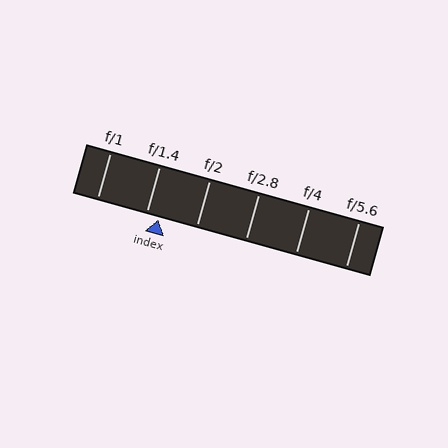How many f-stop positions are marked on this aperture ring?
There are 6 f-stop positions marked.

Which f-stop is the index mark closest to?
The index mark is closest to f/1.4.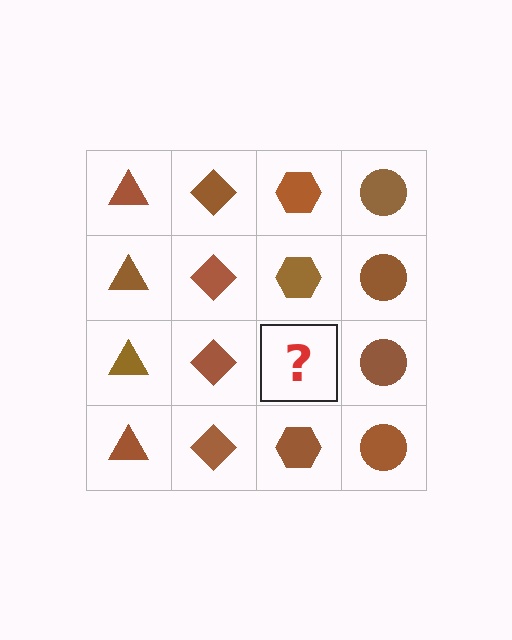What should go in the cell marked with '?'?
The missing cell should contain a brown hexagon.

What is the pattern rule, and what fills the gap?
The rule is that each column has a consistent shape. The gap should be filled with a brown hexagon.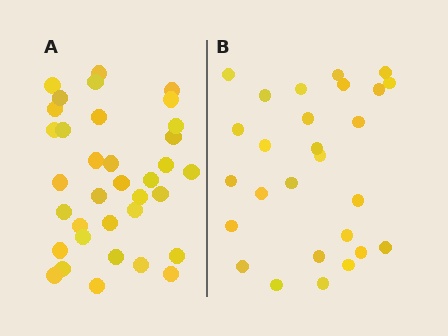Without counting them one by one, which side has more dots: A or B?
Region A (the left region) has more dots.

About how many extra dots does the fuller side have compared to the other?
Region A has roughly 8 or so more dots than region B.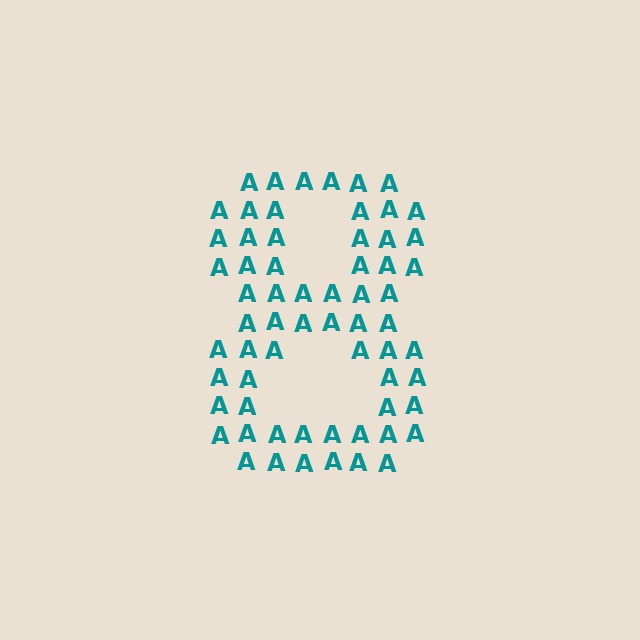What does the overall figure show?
The overall figure shows the digit 8.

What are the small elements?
The small elements are letter A's.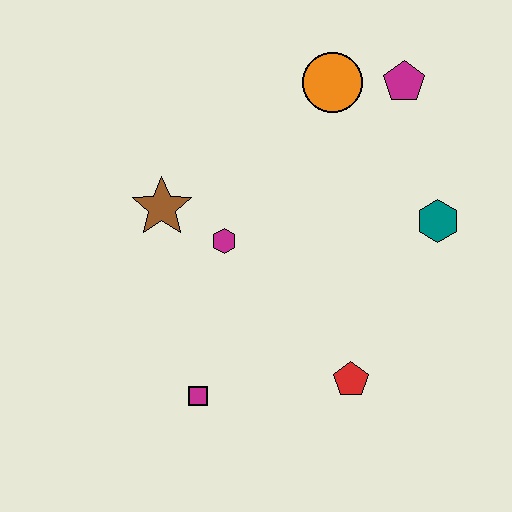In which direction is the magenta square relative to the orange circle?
The magenta square is below the orange circle.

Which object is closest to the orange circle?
The magenta pentagon is closest to the orange circle.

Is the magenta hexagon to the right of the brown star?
Yes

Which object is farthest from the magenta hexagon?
The magenta pentagon is farthest from the magenta hexagon.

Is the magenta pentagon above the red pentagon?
Yes